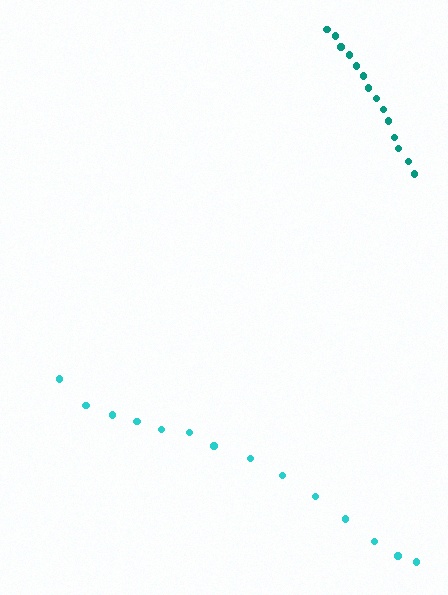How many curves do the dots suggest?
There are 2 distinct paths.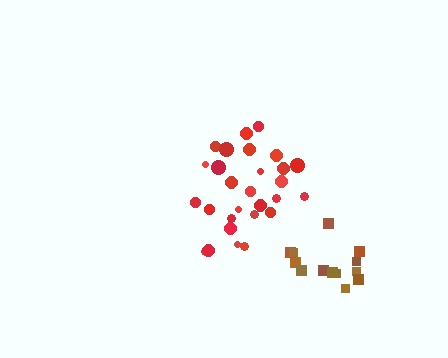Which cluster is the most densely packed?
Brown.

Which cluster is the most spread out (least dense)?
Red.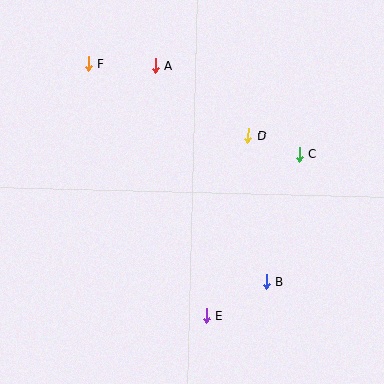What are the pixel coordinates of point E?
Point E is at (206, 315).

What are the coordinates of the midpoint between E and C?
The midpoint between E and C is at (253, 235).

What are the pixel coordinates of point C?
Point C is at (299, 154).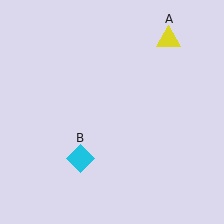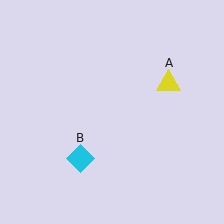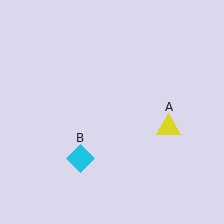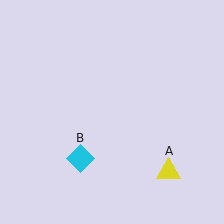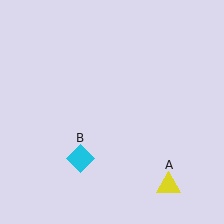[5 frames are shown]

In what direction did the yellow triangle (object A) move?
The yellow triangle (object A) moved down.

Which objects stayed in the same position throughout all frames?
Cyan diamond (object B) remained stationary.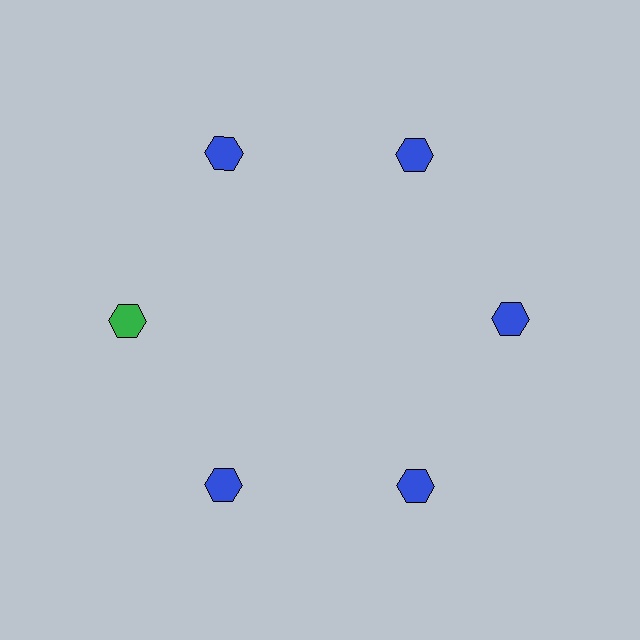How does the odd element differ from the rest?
It has a different color: green instead of blue.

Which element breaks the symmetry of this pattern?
The green hexagon at roughly the 9 o'clock position breaks the symmetry. All other shapes are blue hexagons.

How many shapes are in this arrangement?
There are 6 shapes arranged in a ring pattern.